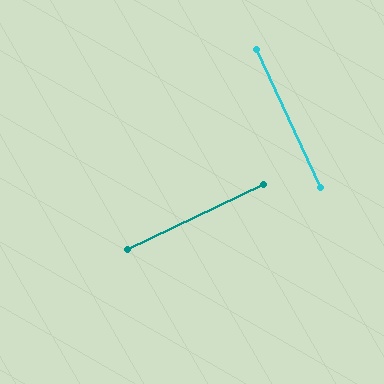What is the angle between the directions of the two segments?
Approximately 89 degrees.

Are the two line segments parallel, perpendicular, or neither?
Perpendicular — they meet at approximately 89°.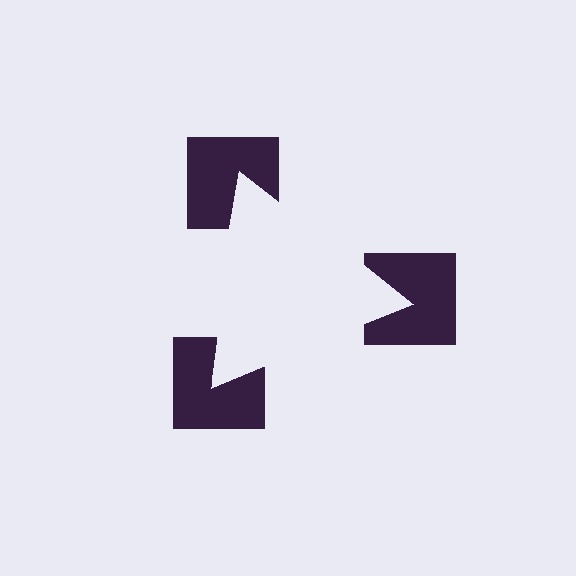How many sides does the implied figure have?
3 sides.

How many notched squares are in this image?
There are 3 — one at each vertex of the illusory triangle.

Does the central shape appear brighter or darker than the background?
It typically appears slightly brighter than the background, even though no actual brightness change is drawn.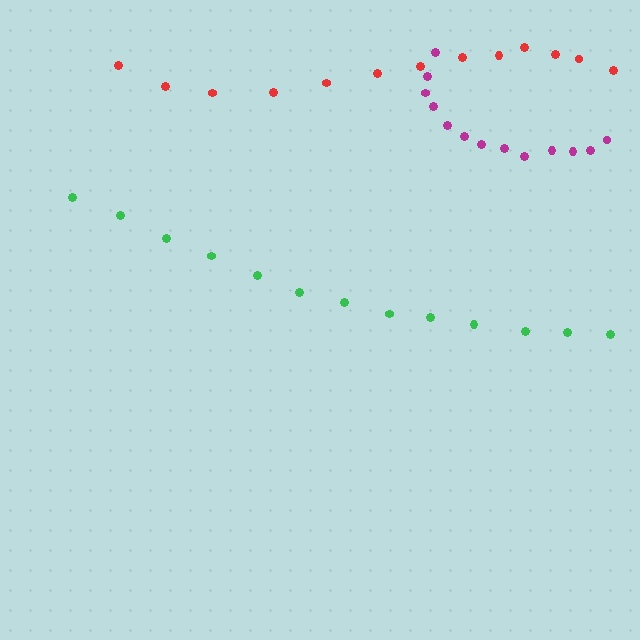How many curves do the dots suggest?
There are 3 distinct paths.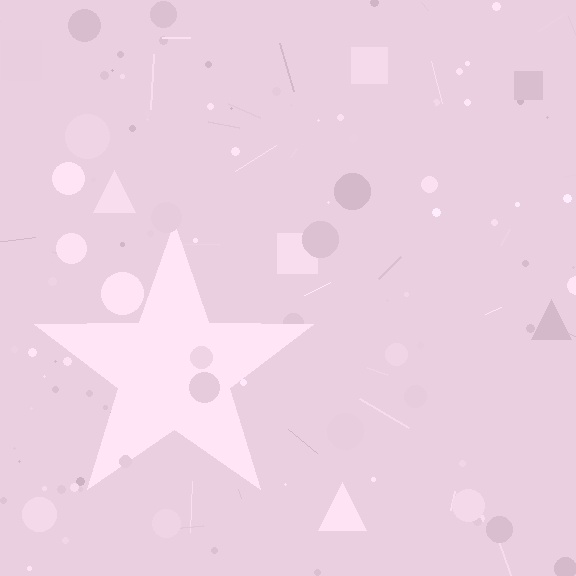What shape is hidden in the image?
A star is hidden in the image.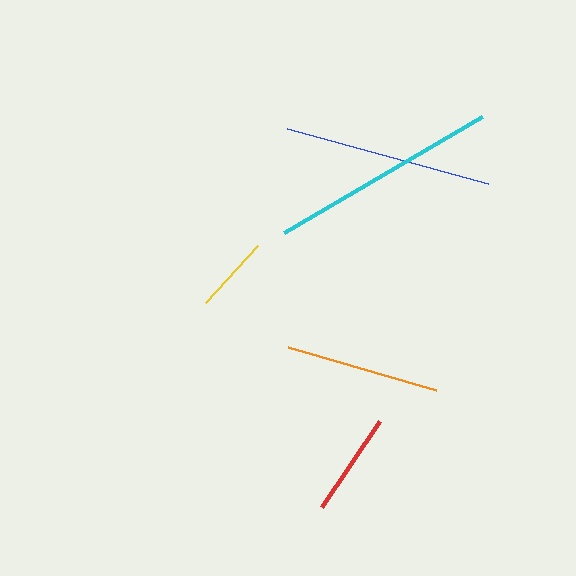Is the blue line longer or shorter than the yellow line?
The blue line is longer than the yellow line.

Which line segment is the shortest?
The yellow line is the shortest at approximately 77 pixels.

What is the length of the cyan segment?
The cyan segment is approximately 229 pixels long.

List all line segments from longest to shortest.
From longest to shortest: cyan, blue, orange, red, yellow.